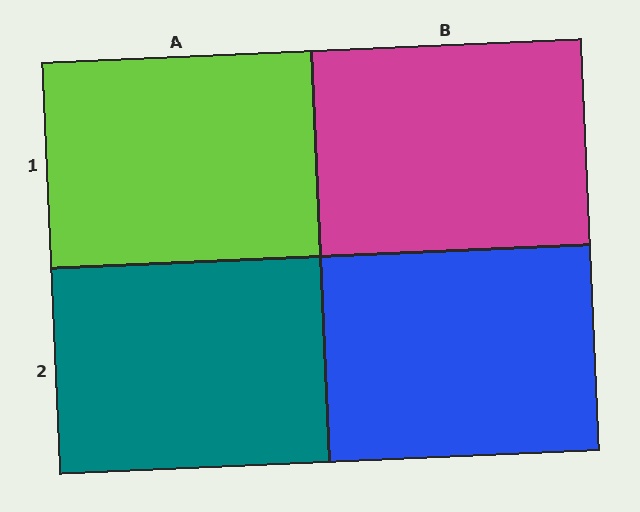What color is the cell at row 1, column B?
Magenta.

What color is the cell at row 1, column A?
Lime.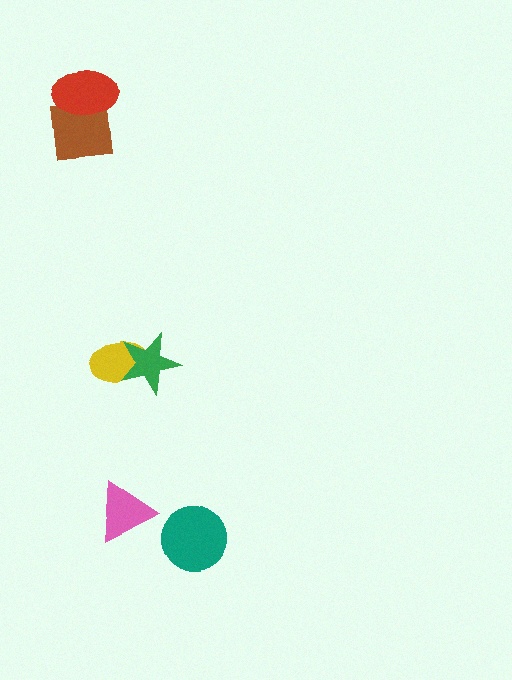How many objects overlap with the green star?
1 object overlaps with the green star.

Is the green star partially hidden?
No, no other shape covers it.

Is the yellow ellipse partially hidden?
Yes, it is partially covered by another shape.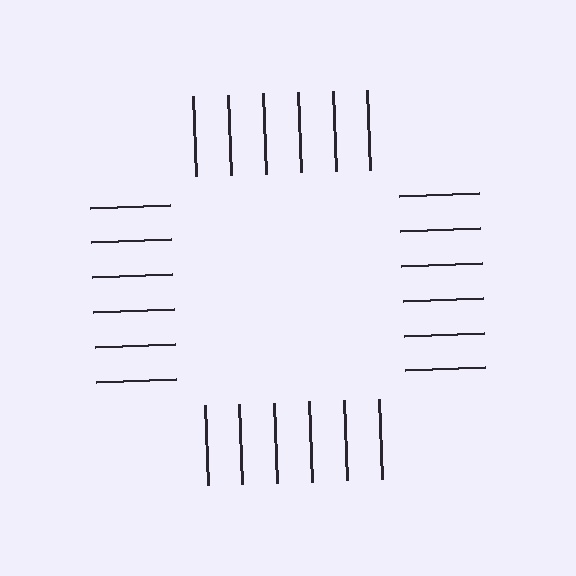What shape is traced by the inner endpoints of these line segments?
An illusory square — the line segments terminate on its edges but no continuous stroke is drawn.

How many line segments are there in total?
24 — 6 along each of the 4 edges.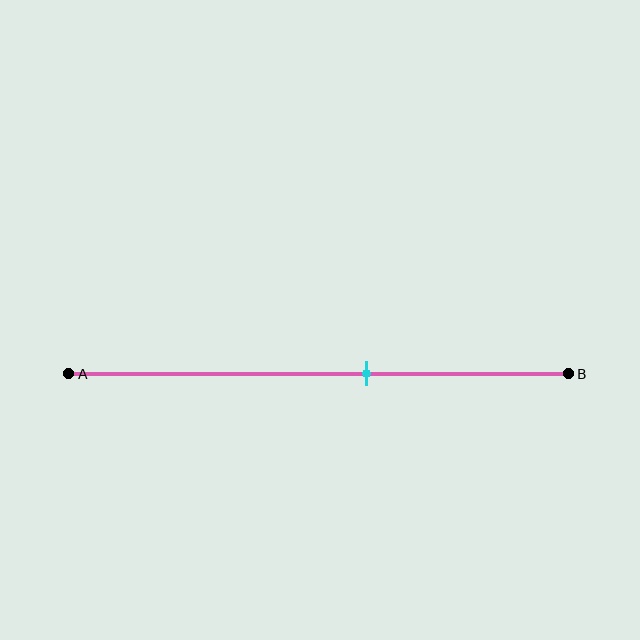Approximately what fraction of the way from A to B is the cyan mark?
The cyan mark is approximately 60% of the way from A to B.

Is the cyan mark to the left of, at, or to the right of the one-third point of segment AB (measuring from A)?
The cyan mark is to the right of the one-third point of segment AB.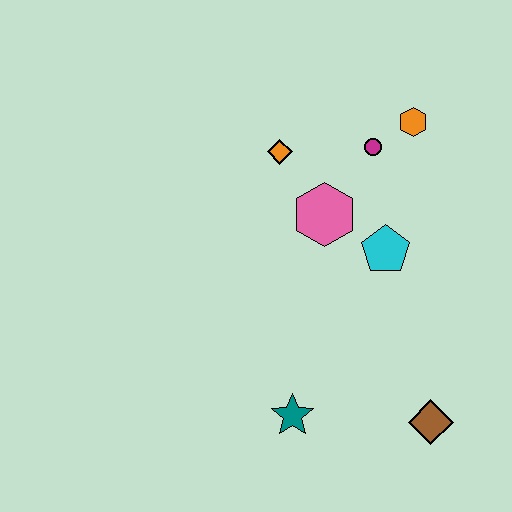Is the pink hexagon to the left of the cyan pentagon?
Yes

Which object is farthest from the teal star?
The orange hexagon is farthest from the teal star.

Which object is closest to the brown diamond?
The teal star is closest to the brown diamond.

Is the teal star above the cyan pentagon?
No